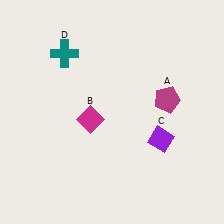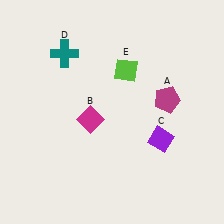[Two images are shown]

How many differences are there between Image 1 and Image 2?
There is 1 difference between the two images.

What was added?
A lime diamond (E) was added in Image 2.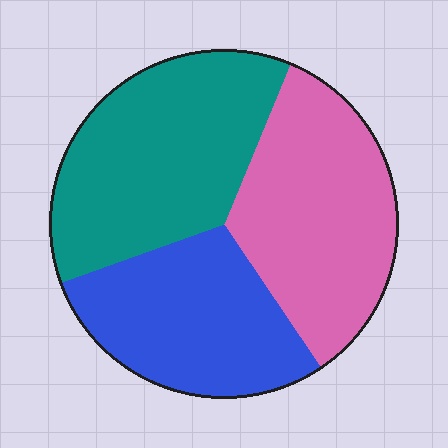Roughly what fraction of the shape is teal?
Teal takes up about three eighths (3/8) of the shape.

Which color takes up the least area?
Blue, at roughly 30%.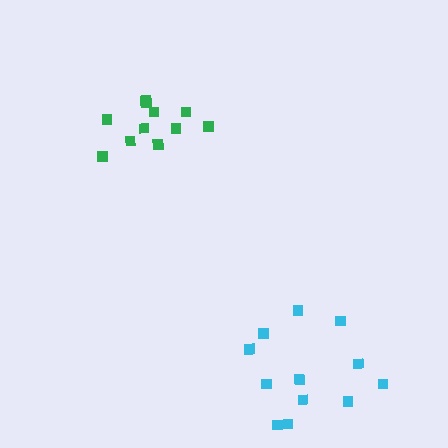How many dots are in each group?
Group 1: 13 dots, Group 2: 11 dots (24 total).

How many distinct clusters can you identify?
There are 2 distinct clusters.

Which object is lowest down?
The cyan cluster is bottommost.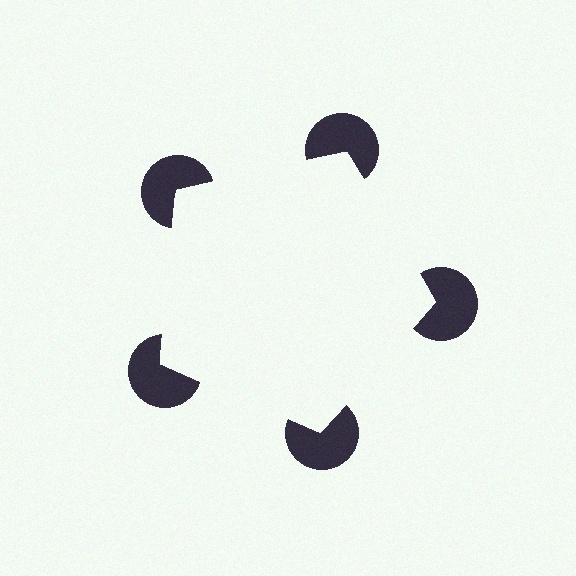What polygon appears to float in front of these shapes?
An illusory pentagon — its edges are inferred from the aligned wedge cuts in the pac-man discs, not physically drawn.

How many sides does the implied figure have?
5 sides.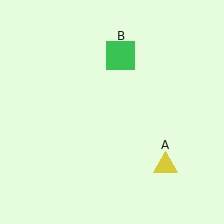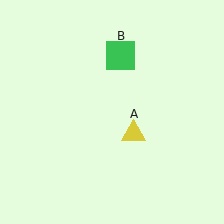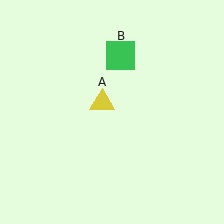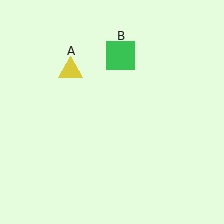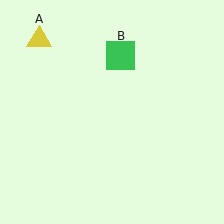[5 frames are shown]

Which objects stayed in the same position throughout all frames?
Green square (object B) remained stationary.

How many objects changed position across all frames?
1 object changed position: yellow triangle (object A).